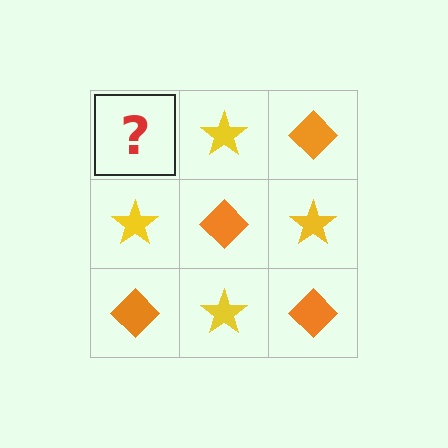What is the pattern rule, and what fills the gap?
The rule is that it alternates orange diamond and yellow star in a checkerboard pattern. The gap should be filled with an orange diamond.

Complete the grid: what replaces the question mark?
The question mark should be replaced with an orange diamond.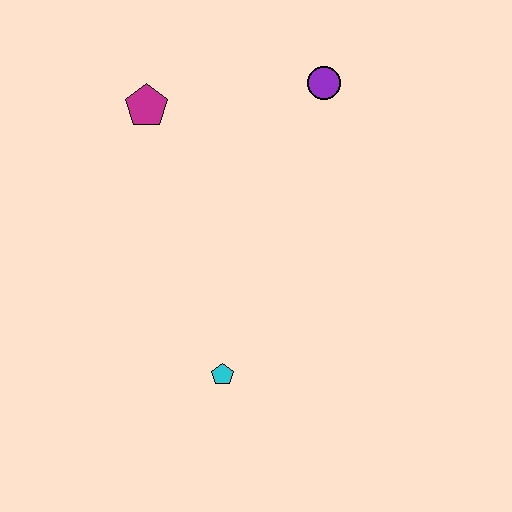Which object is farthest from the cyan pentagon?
The purple circle is farthest from the cyan pentagon.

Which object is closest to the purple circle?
The magenta pentagon is closest to the purple circle.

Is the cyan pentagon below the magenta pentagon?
Yes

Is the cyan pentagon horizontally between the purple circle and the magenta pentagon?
Yes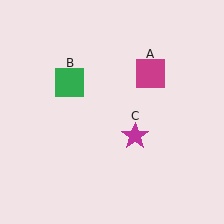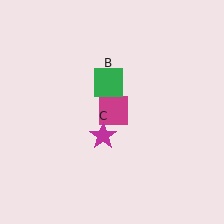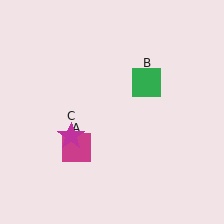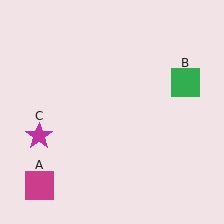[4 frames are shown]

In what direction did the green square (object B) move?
The green square (object B) moved right.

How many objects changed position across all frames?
3 objects changed position: magenta square (object A), green square (object B), magenta star (object C).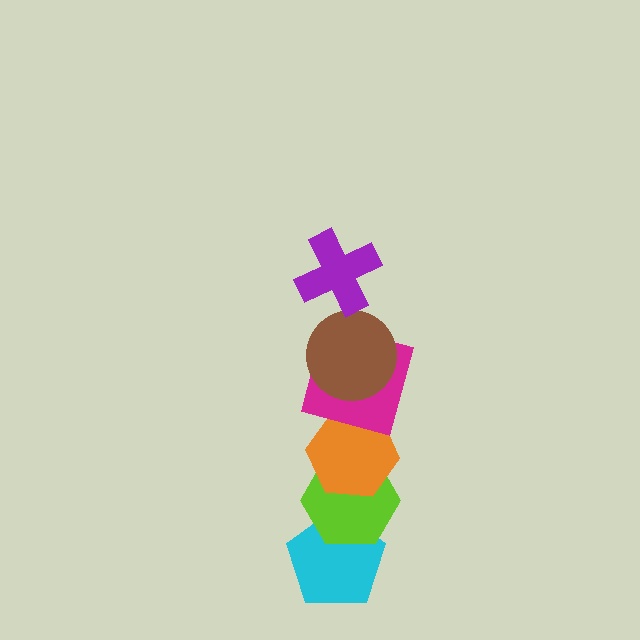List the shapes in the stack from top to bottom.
From top to bottom: the purple cross, the brown circle, the magenta square, the orange hexagon, the lime hexagon, the cyan pentagon.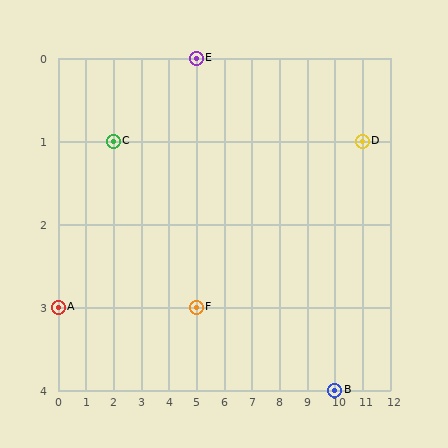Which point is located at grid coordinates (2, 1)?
Point C is at (2, 1).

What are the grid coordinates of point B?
Point B is at grid coordinates (10, 4).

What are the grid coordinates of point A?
Point A is at grid coordinates (0, 3).